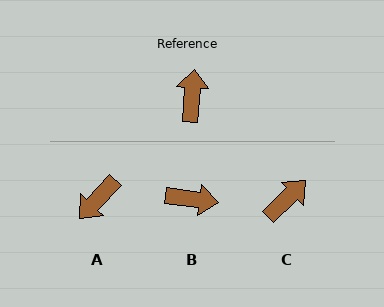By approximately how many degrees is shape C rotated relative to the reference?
Approximately 42 degrees clockwise.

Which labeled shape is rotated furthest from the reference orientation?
A, about 141 degrees away.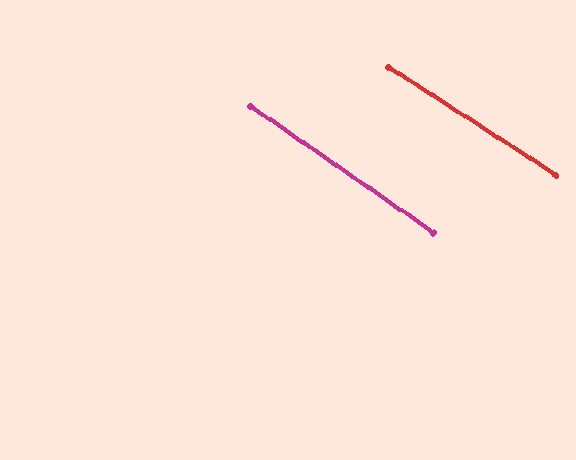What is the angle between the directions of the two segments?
Approximately 2 degrees.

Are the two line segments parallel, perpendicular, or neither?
Parallel — their directions differ by only 1.5°.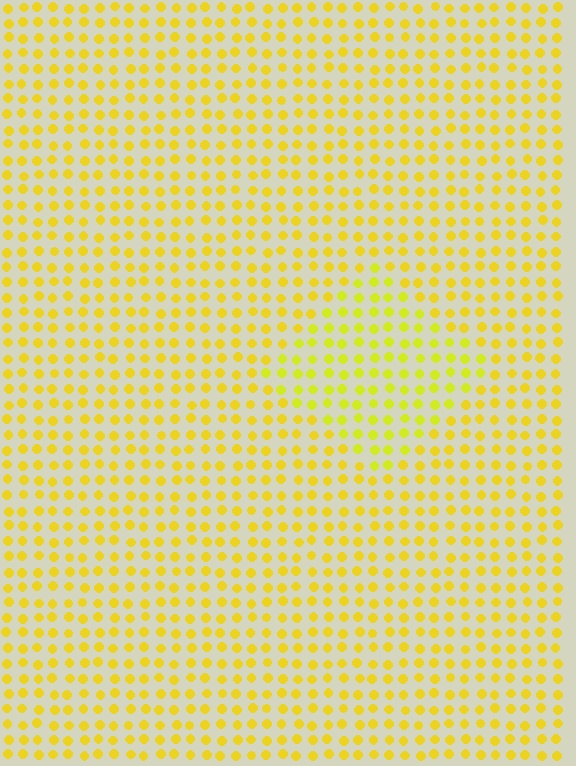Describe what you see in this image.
The image is filled with small yellow elements in a uniform arrangement. A diamond-shaped region is visible where the elements are tinted to a slightly different hue, forming a subtle color boundary.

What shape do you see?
I see a diamond.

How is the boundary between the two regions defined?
The boundary is defined purely by a slight shift in hue (about 15 degrees). Spacing, size, and orientation are identical on both sides.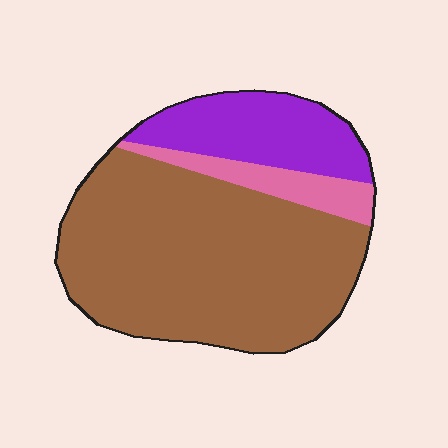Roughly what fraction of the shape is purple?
Purple covers 21% of the shape.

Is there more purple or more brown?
Brown.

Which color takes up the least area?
Pink, at roughly 10%.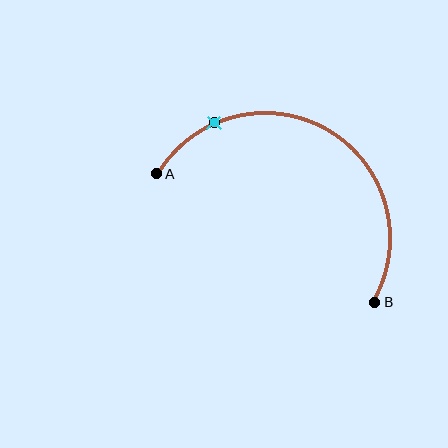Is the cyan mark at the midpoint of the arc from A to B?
No. The cyan mark lies on the arc but is closer to endpoint A. The arc midpoint would be at the point on the curve equidistant along the arc from both A and B.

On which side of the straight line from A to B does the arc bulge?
The arc bulges above the straight line connecting A and B.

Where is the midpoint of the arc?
The arc midpoint is the point on the curve farthest from the straight line joining A and B. It sits above that line.